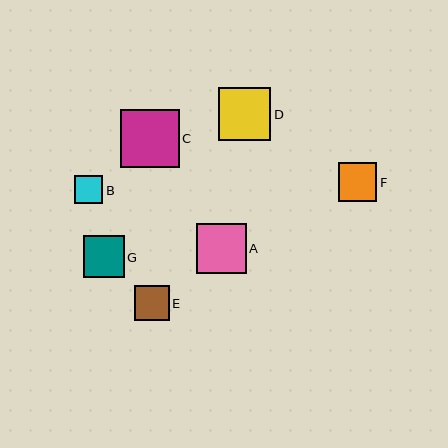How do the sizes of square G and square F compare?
Square G and square F are approximately the same size.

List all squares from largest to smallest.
From largest to smallest: C, D, A, G, F, E, B.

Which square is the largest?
Square C is the largest with a size of approximately 59 pixels.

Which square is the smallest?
Square B is the smallest with a size of approximately 28 pixels.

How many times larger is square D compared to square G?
Square D is approximately 1.3 times the size of square G.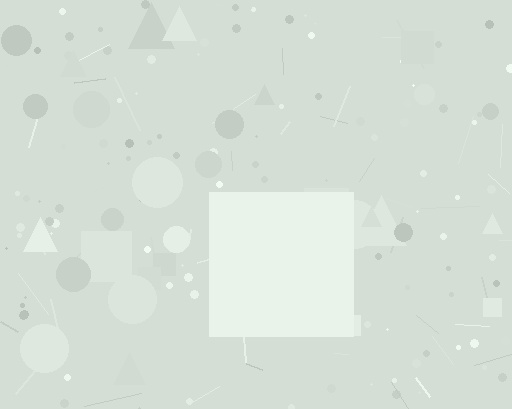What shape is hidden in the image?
A square is hidden in the image.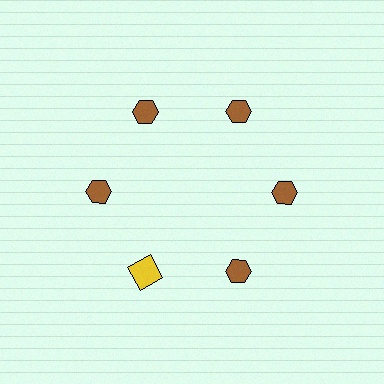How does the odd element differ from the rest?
It differs in both color (yellow instead of brown) and shape (square instead of hexagon).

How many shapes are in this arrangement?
There are 6 shapes arranged in a ring pattern.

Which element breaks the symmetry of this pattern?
The yellow square at roughly the 7 o'clock position breaks the symmetry. All other shapes are brown hexagons.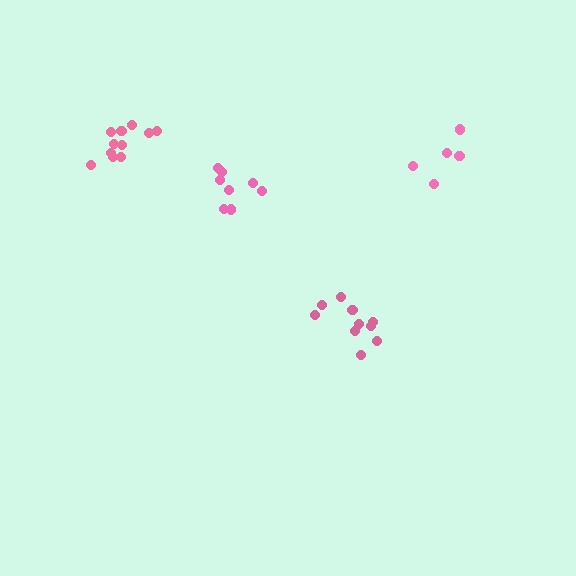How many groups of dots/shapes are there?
There are 4 groups.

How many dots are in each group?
Group 1: 11 dots, Group 2: 8 dots, Group 3: 11 dots, Group 4: 5 dots (35 total).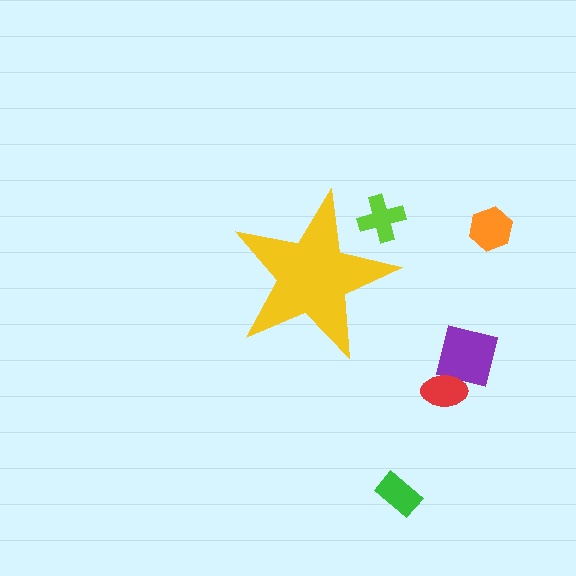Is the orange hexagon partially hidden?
No, the orange hexagon is fully visible.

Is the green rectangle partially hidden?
No, the green rectangle is fully visible.